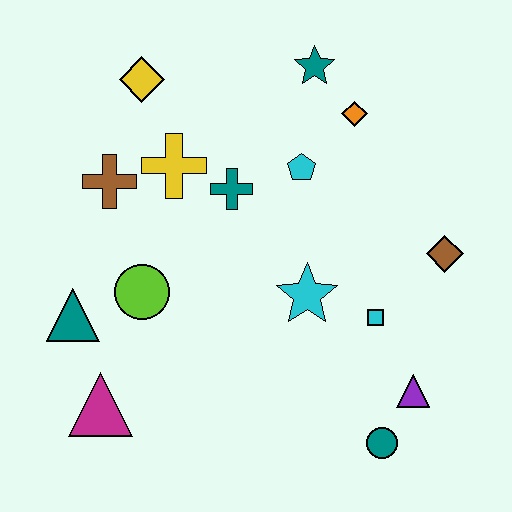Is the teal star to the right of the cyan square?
No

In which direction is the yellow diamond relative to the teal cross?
The yellow diamond is above the teal cross.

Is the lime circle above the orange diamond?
No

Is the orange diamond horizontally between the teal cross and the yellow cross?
No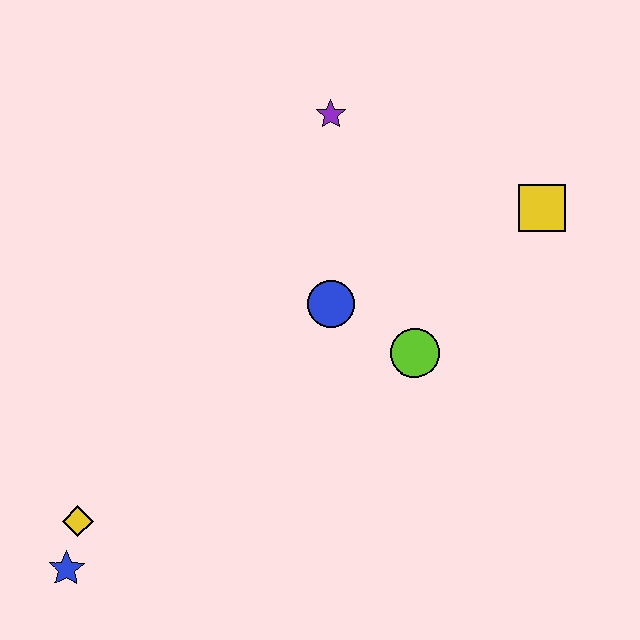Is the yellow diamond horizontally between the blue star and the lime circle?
Yes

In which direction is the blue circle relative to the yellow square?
The blue circle is to the left of the yellow square.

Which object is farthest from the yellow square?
The blue star is farthest from the yellow square.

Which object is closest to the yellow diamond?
The blue star is closest to the yellow diamond.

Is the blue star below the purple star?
Yes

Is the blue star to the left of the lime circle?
Yes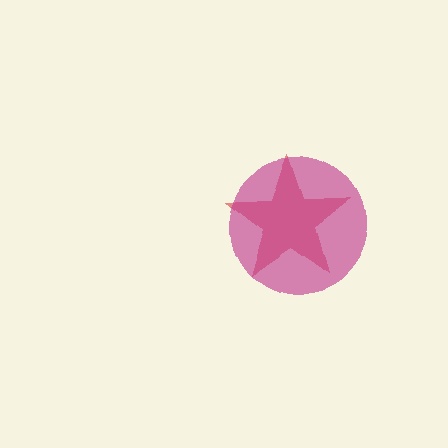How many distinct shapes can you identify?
There are 2 distinct shapes: a red star, a magenta circle.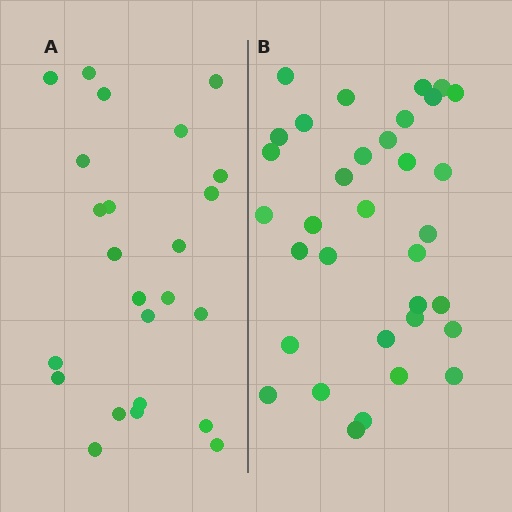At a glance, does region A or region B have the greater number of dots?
Region B (the right region) has more dots.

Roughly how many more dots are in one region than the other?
Region B has roughly 10 or so more dots than region A.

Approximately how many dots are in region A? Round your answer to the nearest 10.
About 20 dots. (The exact count is 24, which rounds to 20.)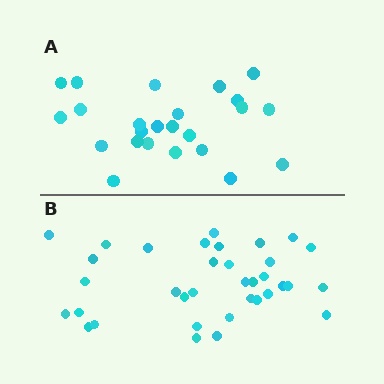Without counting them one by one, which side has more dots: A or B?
Region B (the bottom region) has more dots.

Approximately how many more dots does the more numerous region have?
Region B has roughly 12 or so more dots than region A.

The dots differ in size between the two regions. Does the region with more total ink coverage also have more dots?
No. Region A has more total ink coverage because its dots are larger, but region B actually contains more individual dots. Total area can be misleading — the number of items is what matters here.